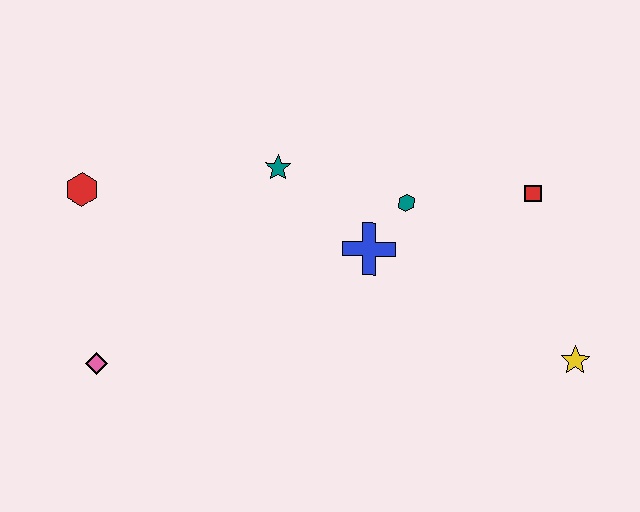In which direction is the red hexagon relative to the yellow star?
The red hexagon is to the left of the yellow star.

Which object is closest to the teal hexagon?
The blue cross is closest to the teal hexagon.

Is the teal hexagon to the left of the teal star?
No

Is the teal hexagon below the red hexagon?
Yes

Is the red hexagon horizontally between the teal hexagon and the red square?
No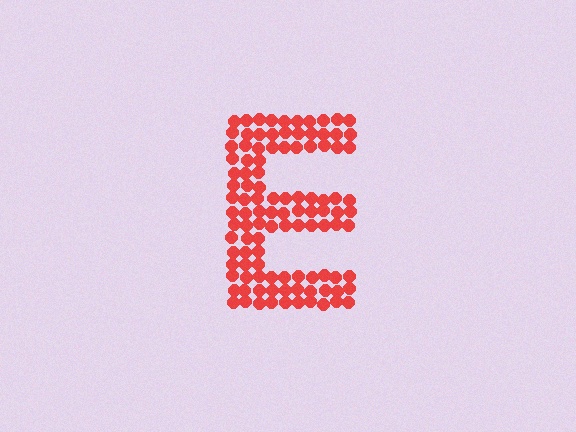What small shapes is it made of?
It is made of small circles.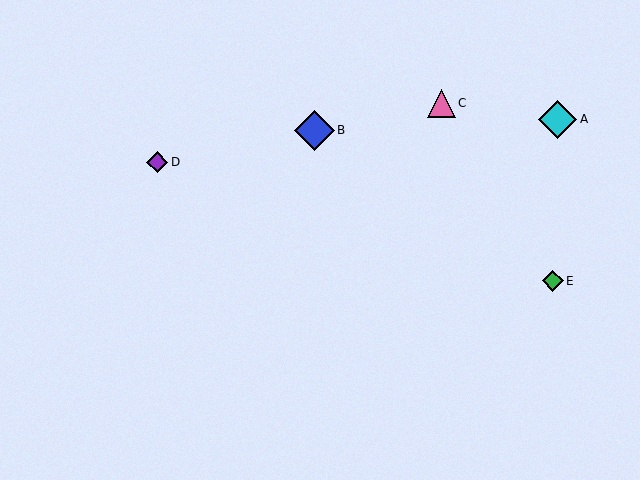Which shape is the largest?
The blue diamond (labeled B) is the largest.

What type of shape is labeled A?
Shape A is a cyan diamond.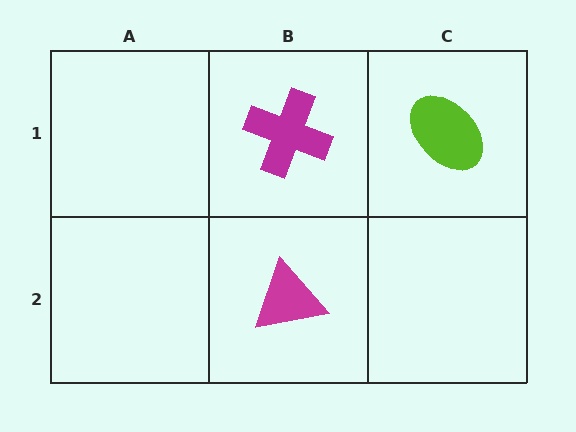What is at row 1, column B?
A magenta cross.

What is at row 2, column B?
A magenta triangle.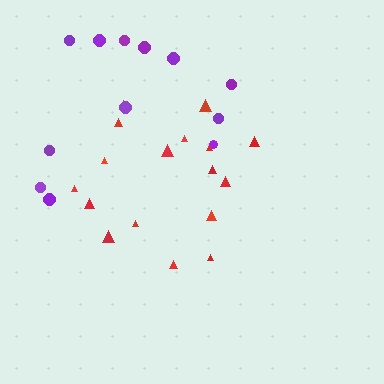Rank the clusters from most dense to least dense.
red, purple.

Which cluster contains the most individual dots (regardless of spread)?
Red (17).